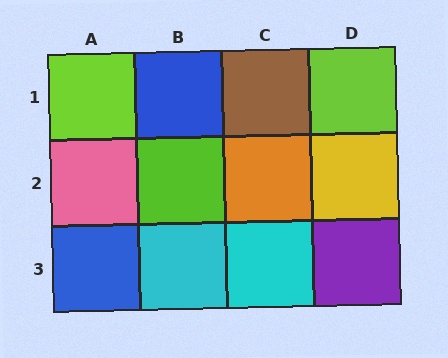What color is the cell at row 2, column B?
Lime.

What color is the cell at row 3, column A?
Blue.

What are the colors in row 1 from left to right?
Lime, blue, brown, lime.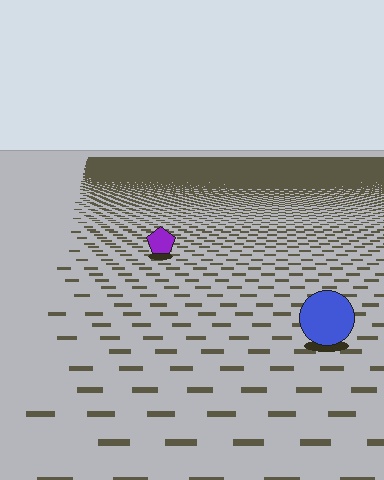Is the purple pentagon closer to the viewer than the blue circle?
No. The blue circle is closer — you can tell from the texture gradient: the ground texture is coarser near it.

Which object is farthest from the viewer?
The purple pentagon is farthest from the viewer. It appears smaller and the ground texture around it is denser.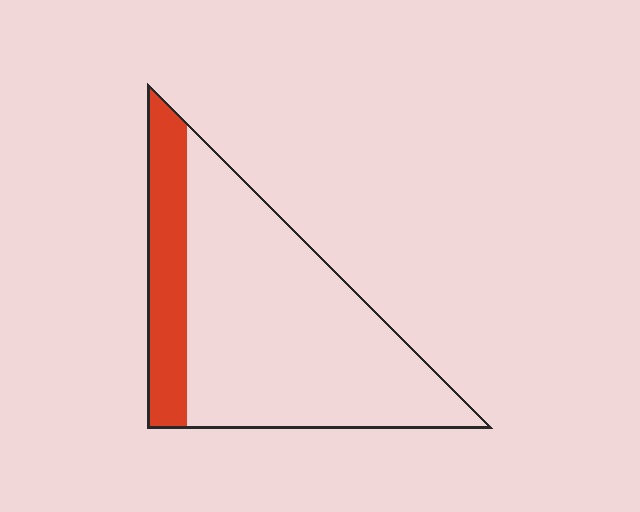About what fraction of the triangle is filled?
About one fifth (1/5).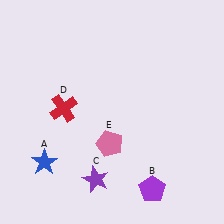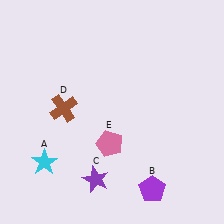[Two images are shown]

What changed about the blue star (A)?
In Image 1, A is blue. In Image 2, it changed to cyan.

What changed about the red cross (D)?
In Image 1, D is red. In Image 2, it changed to brown.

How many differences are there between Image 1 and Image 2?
There are 2 differences between the two images.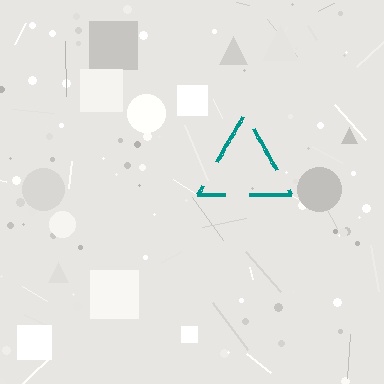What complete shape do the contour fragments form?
The contour fragments form a triangle.